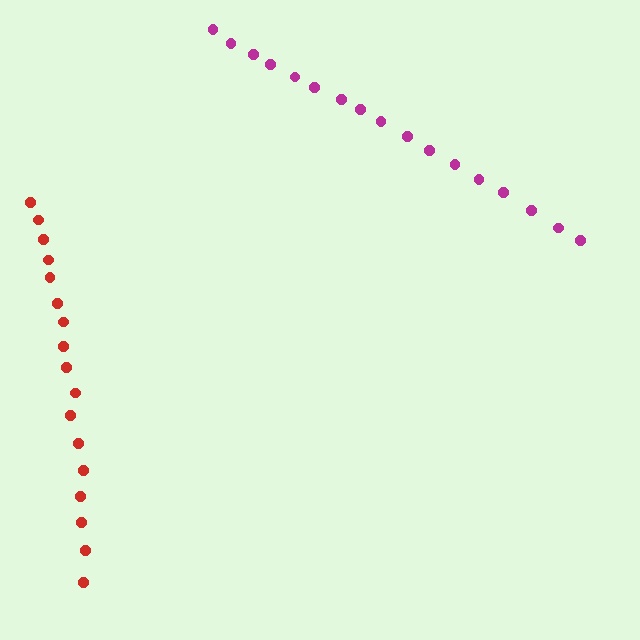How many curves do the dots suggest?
There are 2 distinct paths.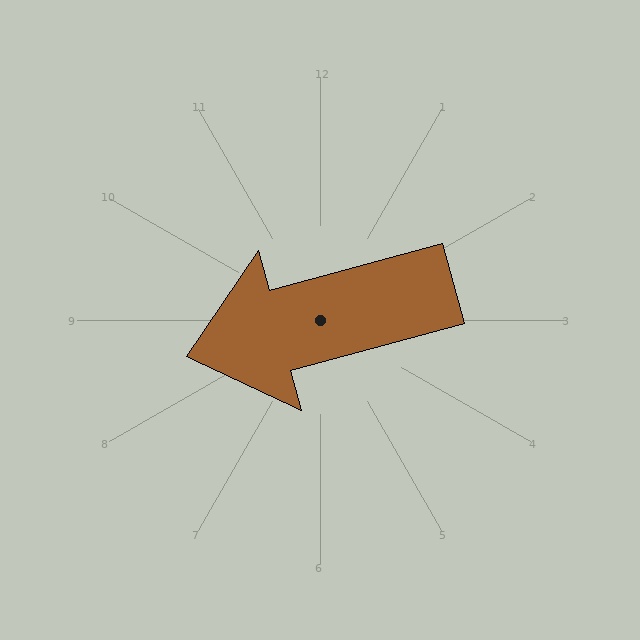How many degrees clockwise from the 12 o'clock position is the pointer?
Approximately 255 degrees.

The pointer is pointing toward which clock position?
Roughly 8 o'clock.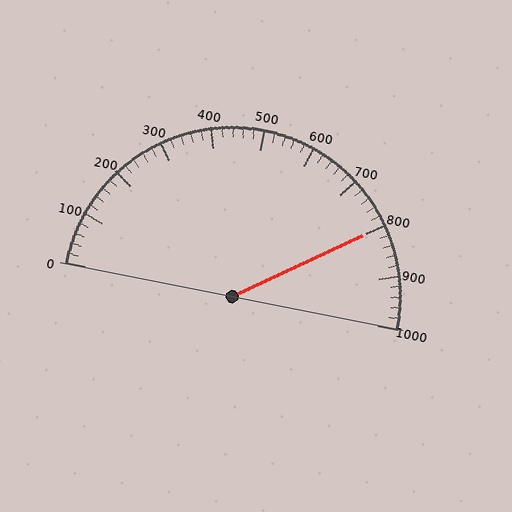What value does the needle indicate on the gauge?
The needle indicates approximately 800.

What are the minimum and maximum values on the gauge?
The gauge ranges from 0 to 1000.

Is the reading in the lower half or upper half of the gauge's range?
The reading is in the upper half of the range (0 to 1000).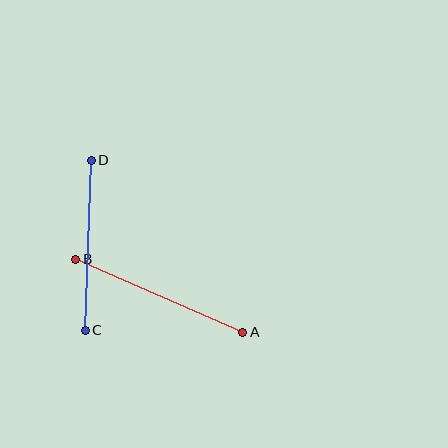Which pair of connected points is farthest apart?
Points A and B are farthest apart.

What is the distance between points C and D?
The distance is approximately 170 pixels.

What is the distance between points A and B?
The distance is approximately 182 pixels.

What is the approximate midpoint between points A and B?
The midpoint is at approximately (159, 296) pixels.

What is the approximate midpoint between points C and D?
The midpoint is at approximately (88, 245) pixels.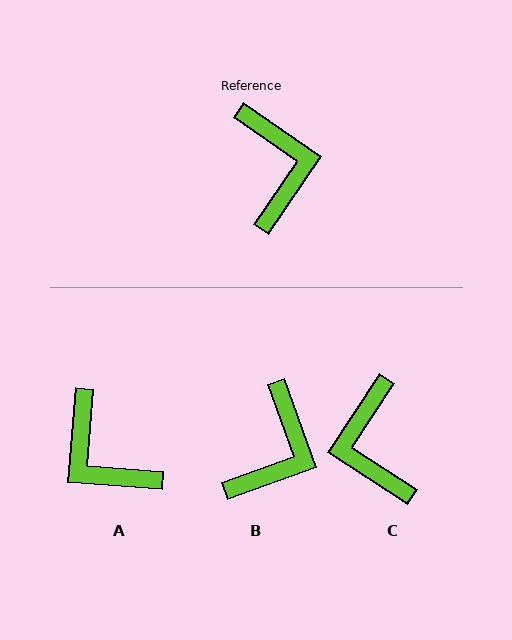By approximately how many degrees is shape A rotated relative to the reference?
Approximately 150 degrees clockwise.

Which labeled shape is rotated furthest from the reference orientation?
C, about 178 degrees away.